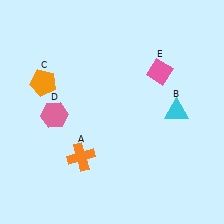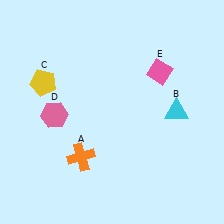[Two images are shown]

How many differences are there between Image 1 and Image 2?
There is 1 difference between the two images.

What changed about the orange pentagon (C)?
In Image 1, C is orange. In Image 2, it changed to yellow.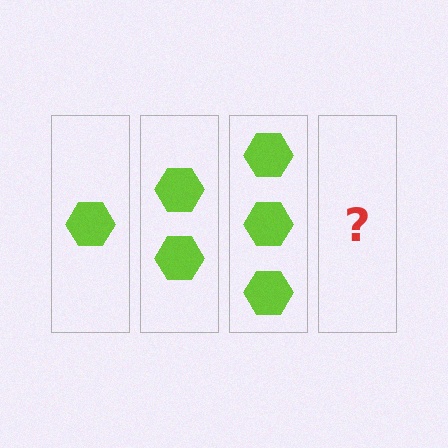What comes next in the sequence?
The next element should be 4 hexagons.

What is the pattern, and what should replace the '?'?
The pattern is that each step adds one more hexagon. The '?' should be 4 hexagons.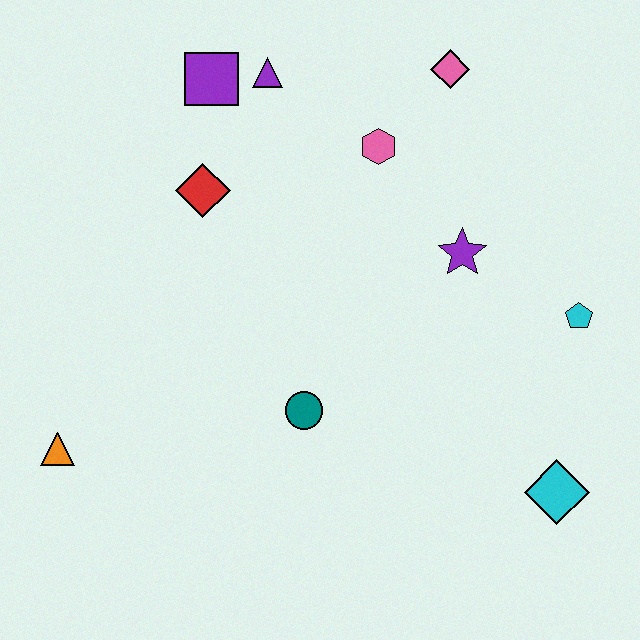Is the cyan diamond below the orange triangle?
Yes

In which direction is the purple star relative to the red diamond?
The purple star is to the right of the red diamond.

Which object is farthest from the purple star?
The orange triangle is farthest from the purple star.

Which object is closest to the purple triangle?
The purple square is closest to the purple triangle.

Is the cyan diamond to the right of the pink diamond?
Yes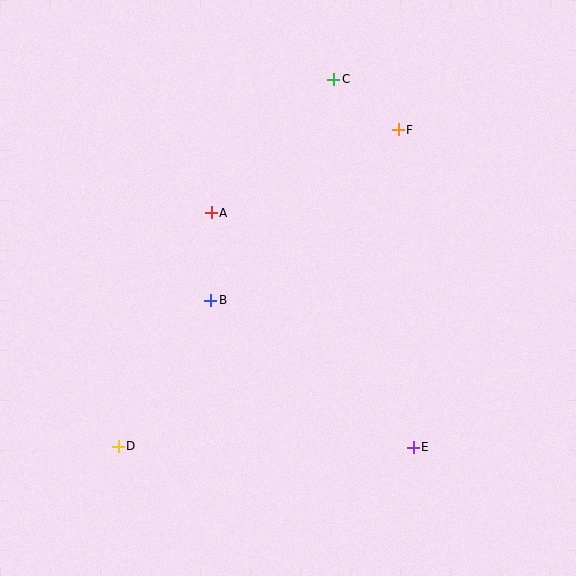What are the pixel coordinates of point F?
Point F is at (398, 130).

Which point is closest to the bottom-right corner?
Point E is closest to the bottom-right corner.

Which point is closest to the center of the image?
Point B at (211, 300) is closest to the center.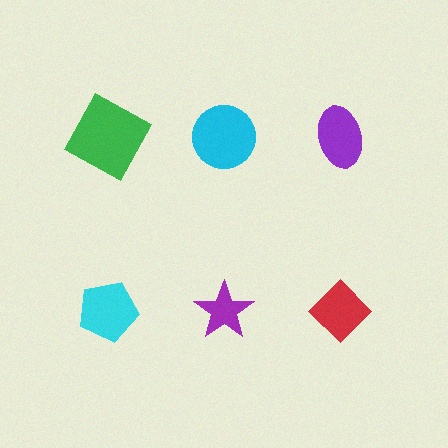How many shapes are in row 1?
3 shapes.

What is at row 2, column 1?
A cyan pentagon.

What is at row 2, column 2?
A purple star.